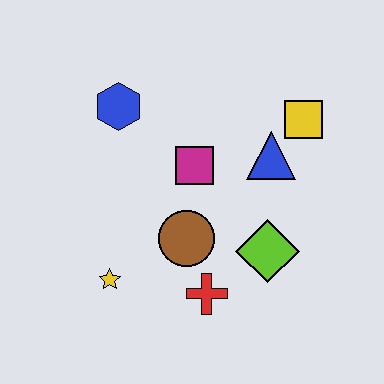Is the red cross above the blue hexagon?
No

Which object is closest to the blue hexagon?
The magenta square is closest to the blue hexagon.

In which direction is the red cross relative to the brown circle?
The red cross is below the brown circle.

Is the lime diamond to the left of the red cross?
No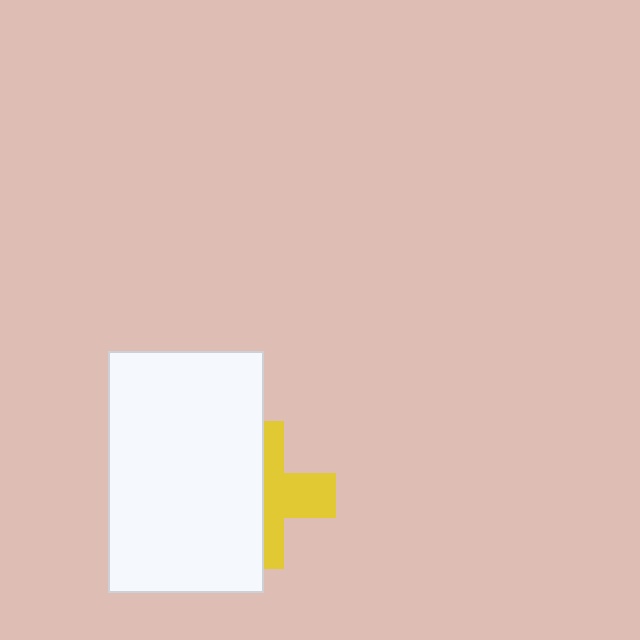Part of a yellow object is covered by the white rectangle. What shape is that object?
It is a cross.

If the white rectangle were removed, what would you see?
You would see the complete yellow cross.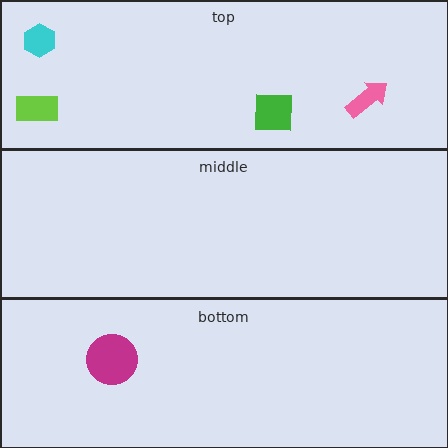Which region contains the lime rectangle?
The top region.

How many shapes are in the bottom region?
1.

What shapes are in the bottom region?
The magenta circle.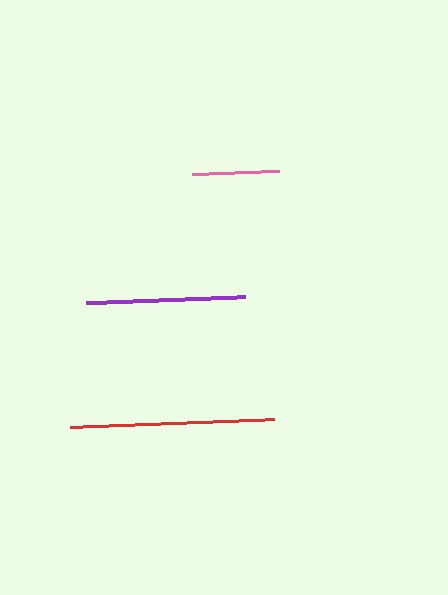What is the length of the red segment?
The red segment is approximately 204 pixels long.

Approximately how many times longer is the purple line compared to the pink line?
The purple line is approximately 1.8 times the length of the pink line.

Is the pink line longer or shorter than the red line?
The red line is longer than the pink line.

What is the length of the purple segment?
The purple segment is approximately 159 pixels long.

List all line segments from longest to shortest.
From longest to shortest: red, purple, pink.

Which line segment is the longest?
The red line is the longest at approximately 204 pixels.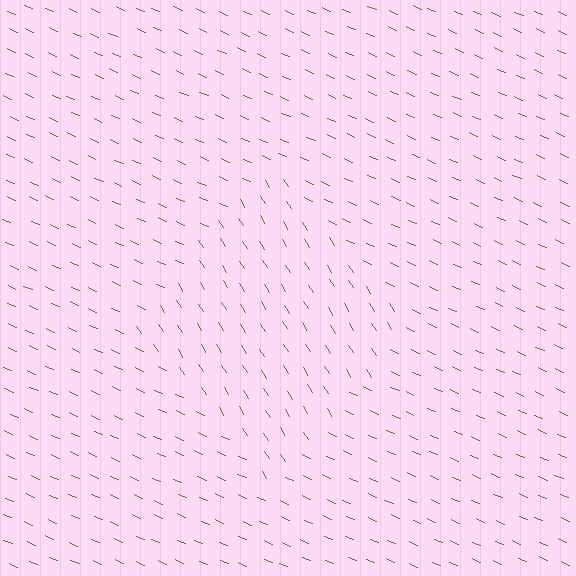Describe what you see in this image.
The image is filled with small brown line segments. A diamond region in the image has lines oriented differently from the surrounding lines, creating a visible texture boundary.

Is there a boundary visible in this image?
Yes, there is a texture boundary formed by a change in line orientation.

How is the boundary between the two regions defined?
The boundary is defined purely by a change in line orientation (approximately 34 degrees difference). All lines are the same color and thickness.